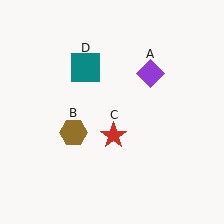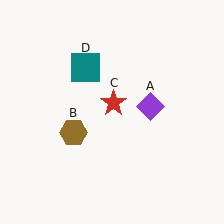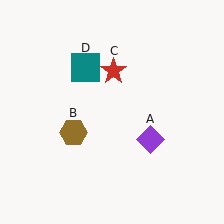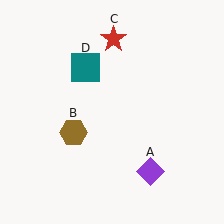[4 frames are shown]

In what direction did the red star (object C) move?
The red star (object C) moved up.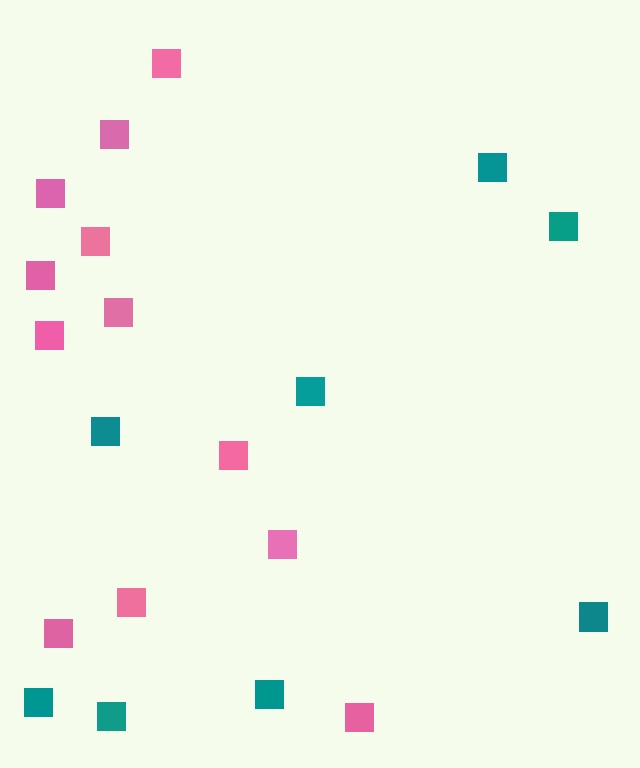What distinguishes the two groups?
There are 2 groups: one group of pink squares (12) and one group of teal squares (8).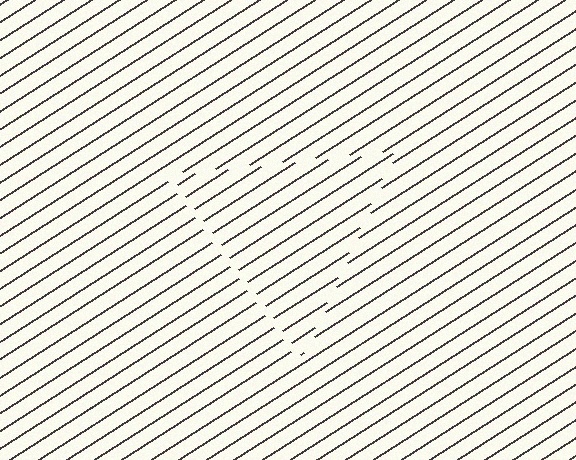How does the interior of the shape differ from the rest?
The interior of the shape contains the same grating, shifted by half a period — the contour is defined by the phase discontinuity where line-ends from the inner and outer gratings abut.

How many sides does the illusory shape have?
3 sides — the line-ends trace a triangle.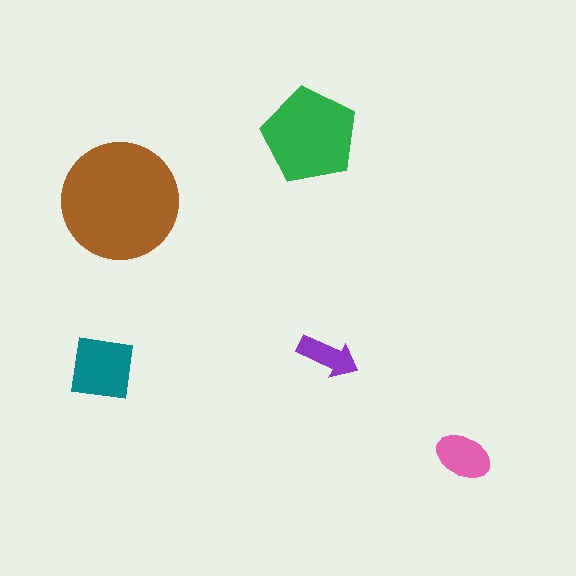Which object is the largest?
The brown circle.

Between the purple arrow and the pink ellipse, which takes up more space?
The pink ellipse.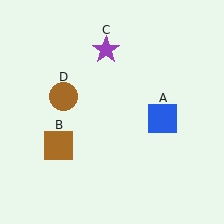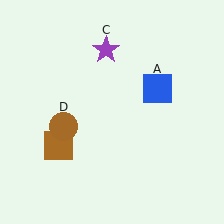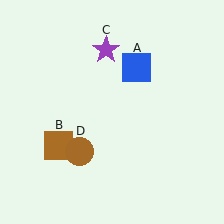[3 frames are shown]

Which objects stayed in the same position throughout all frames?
Brown square (object B) and purple star (object C) remained stationary.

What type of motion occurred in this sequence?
The blue square (object A), brown circle (object D) rotated counterclockwise around the center of the scene.